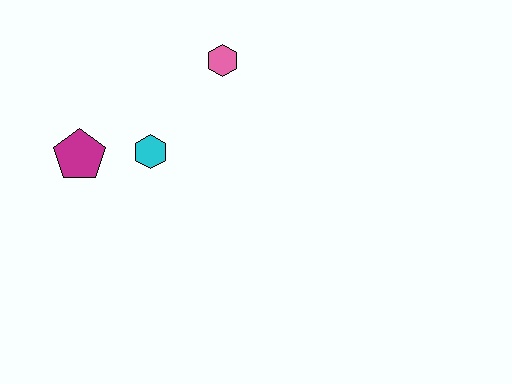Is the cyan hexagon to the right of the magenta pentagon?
Yes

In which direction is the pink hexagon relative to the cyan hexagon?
The pink hexagon is above the cyan hexagon.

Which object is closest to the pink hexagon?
The cyan hexagon is closest to the pink hexagon.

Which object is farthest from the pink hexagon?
The magenta pentagon is farthest from the pink hexagon.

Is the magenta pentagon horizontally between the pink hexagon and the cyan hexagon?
No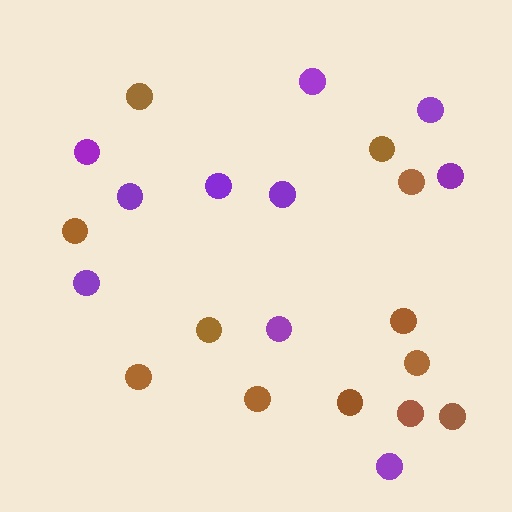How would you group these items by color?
There are 2 groups: one group of purple circles (10) and one group of brown circles (12).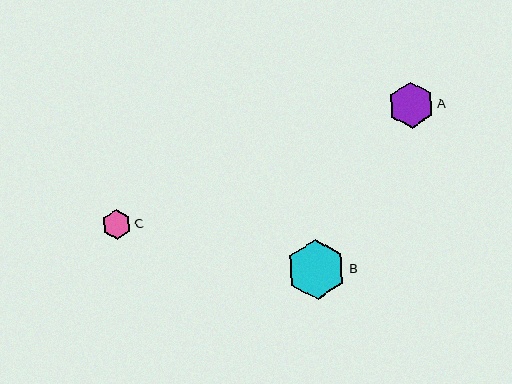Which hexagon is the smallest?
Hexagon C is the smallest with a size of approximately 30 pixels.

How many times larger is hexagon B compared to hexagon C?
Hexagon B is approximately 2.0 times the size of hexagon C.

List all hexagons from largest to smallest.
From largest to smallest: B, A, C.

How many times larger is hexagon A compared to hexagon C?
Hexagon A is approximately 1.5 times the size of hexagon C.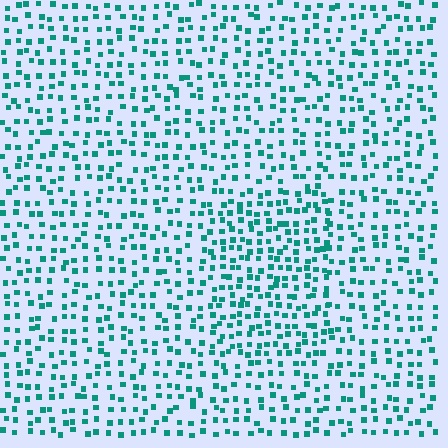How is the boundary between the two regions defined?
The boundary is defined by a change in element density (approximately 1.5x ratio). All elements are the same color, size, and shape.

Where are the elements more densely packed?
The elements are more densely packed inside the rectangle boundary.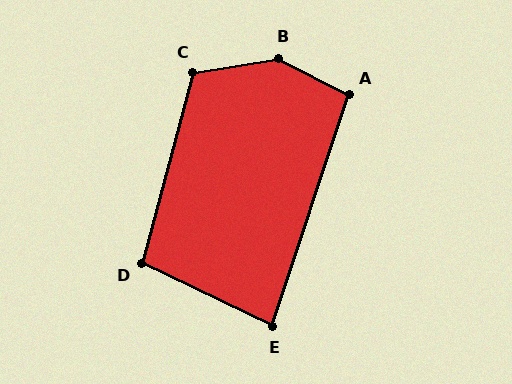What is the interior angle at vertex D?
Approximately 100 degrees (obtuse).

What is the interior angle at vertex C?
Approximately 114 degrees (obtuse).